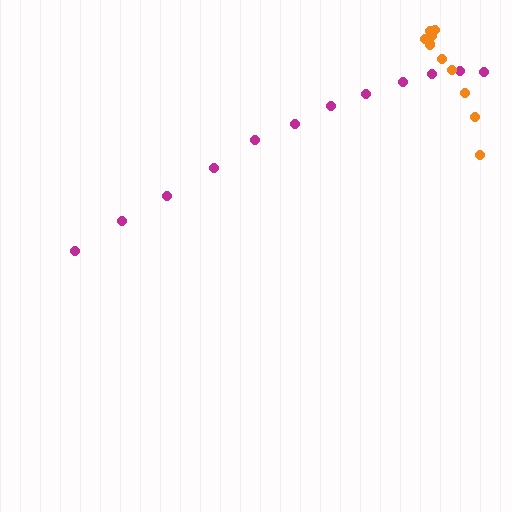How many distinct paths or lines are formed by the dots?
There are 2 distinct paths.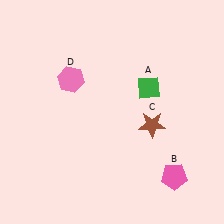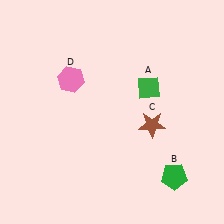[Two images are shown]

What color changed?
The pentagon (B) changed from pink in Image 1 to green in Image 2.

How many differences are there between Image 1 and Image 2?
There is 1 difference between the two images.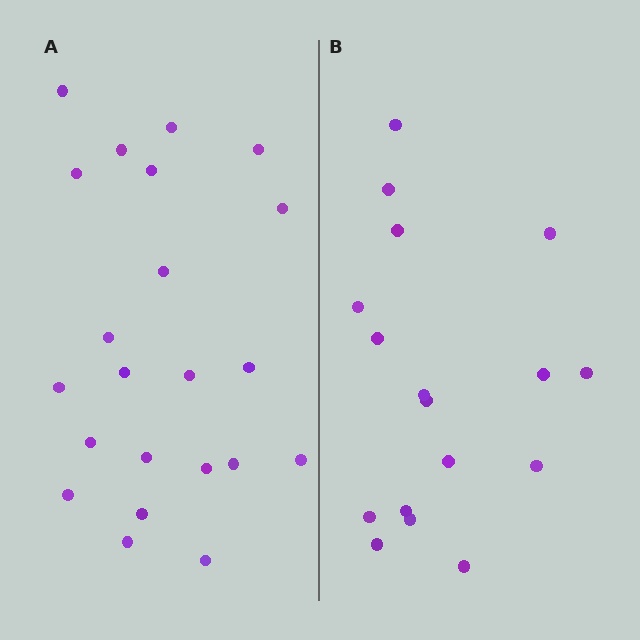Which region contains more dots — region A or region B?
Region A (the left region) has more dots.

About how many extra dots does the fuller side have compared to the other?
Region A has about 5 more dots than region B.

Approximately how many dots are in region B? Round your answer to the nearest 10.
About 20 dots. (The exact count is 17, which rounds to 20.)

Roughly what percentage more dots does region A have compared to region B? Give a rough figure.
About 30% more.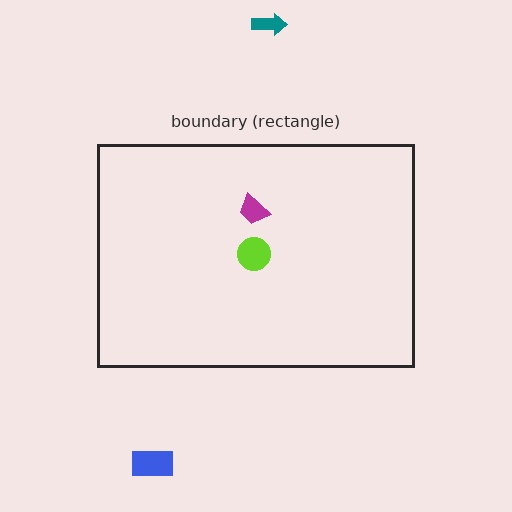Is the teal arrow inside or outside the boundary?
Outside.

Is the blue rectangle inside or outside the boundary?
Outside.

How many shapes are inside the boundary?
2 inside, 2 outside.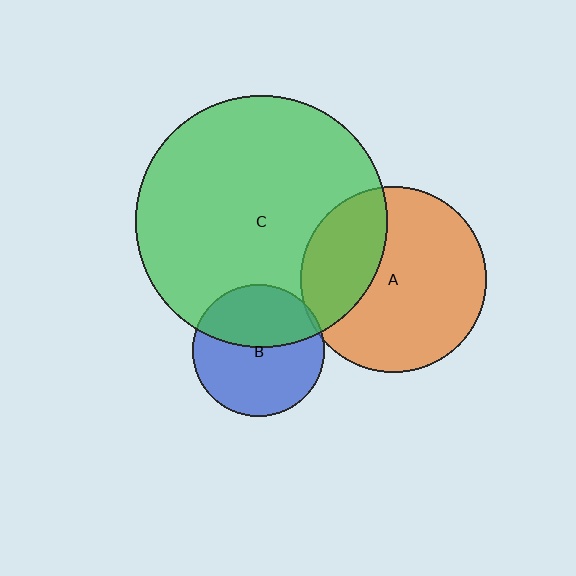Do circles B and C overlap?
Yes.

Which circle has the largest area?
Circle C (green).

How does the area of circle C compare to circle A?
Approximately 1.8 times.